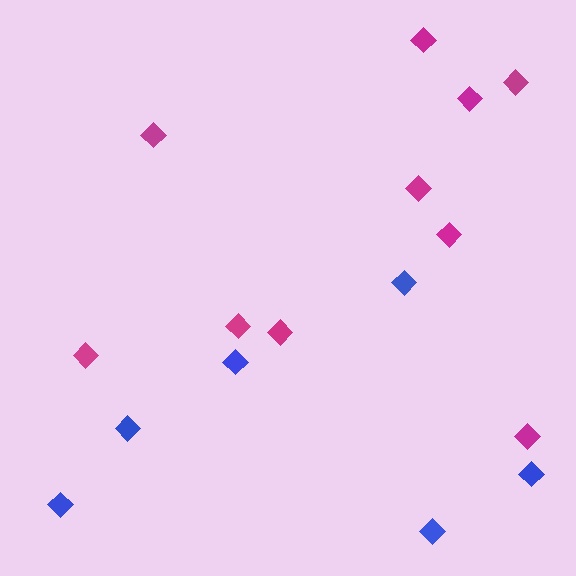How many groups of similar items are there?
There are 2 groups: one group of magenta diamonds (10) and one group of blue diamonds (6).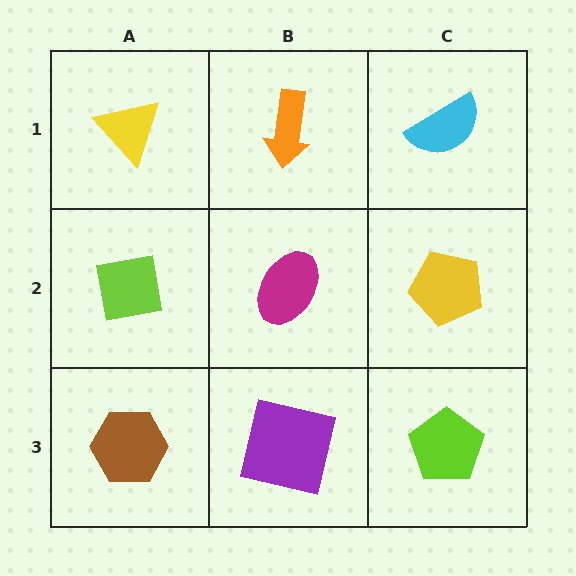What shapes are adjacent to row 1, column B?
A magenta ellipse (row 2, column B), a yellow triangle (row 1, column A), a cyan semicircle (row 1, column C).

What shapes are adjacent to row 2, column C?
A cyan semicircle (row 1, column C), a lime pentagon (row 3, column C), a magenta ellipse (row 2, column B).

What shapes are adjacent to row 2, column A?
A yellow triangle (row 1, column A), a brown hexagon (row 3, column A), a magenta ellipse (row 2, column B).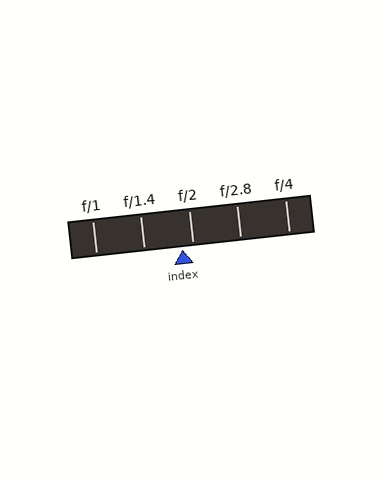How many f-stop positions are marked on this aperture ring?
There are 5 f-stop positions marked.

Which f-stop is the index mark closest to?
The index mark is closest to f/2.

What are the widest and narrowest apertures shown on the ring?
The widest aperture shown is f/1 and the narrowest is f/4.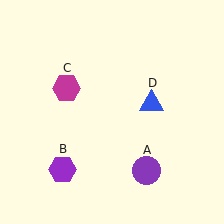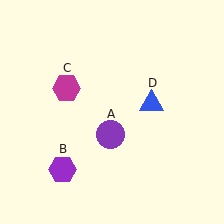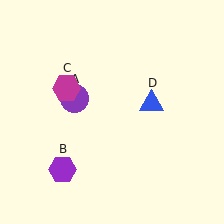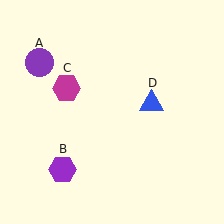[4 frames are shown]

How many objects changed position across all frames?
1 object changed position: purple circle (object A).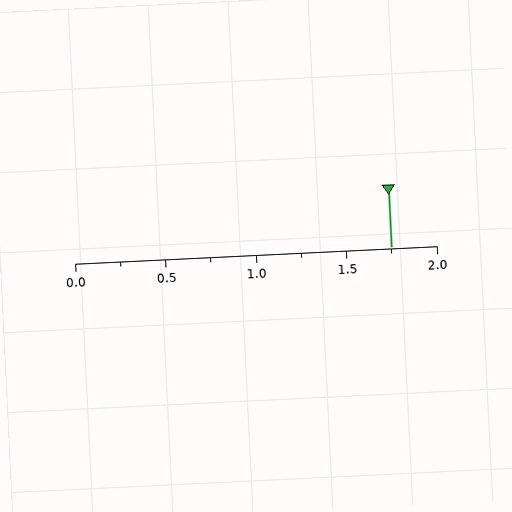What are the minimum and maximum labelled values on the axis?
The axis runs from 0.0 to 2.0.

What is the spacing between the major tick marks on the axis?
The major ticks are spaced 0.5 apart.